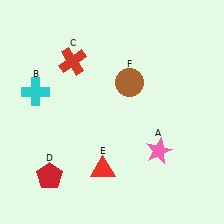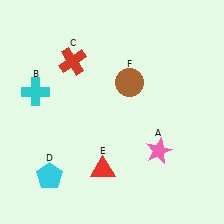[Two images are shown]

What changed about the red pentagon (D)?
In Image 1, D is red. In Image 2, it changed to cyan.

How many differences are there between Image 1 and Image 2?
There is 1 difference between the two images.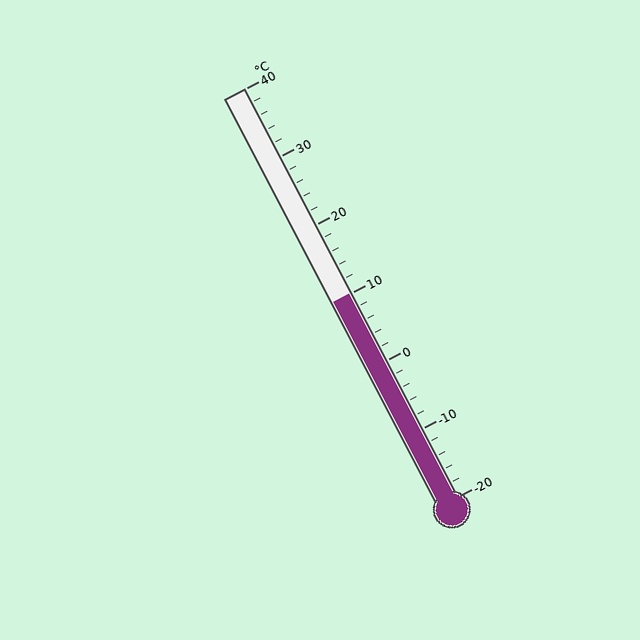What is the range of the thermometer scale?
The thermometer scale ranges from -20°C to 40°C.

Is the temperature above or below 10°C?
The temperature is at 10°C.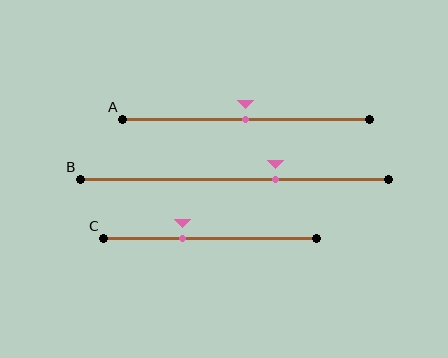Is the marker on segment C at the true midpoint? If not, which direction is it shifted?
No, the marker on segment C is shifted to the left by about 13% of the segment length.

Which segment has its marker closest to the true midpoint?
Segment A has its marker closest to the true midpoint.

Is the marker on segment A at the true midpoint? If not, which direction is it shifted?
Yes, the marker on segment A is at the true midpoint.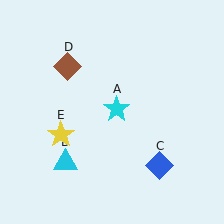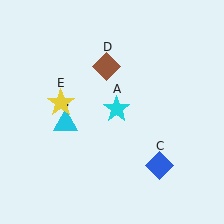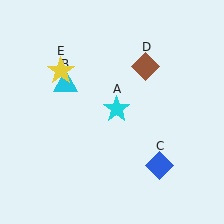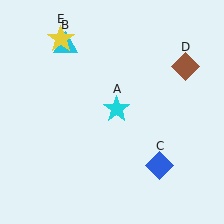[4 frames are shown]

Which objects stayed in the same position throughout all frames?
Cyan star (object A) and blue diamond (object C) remained stationary.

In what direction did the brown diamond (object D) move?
The brown diamond (object D) moved right.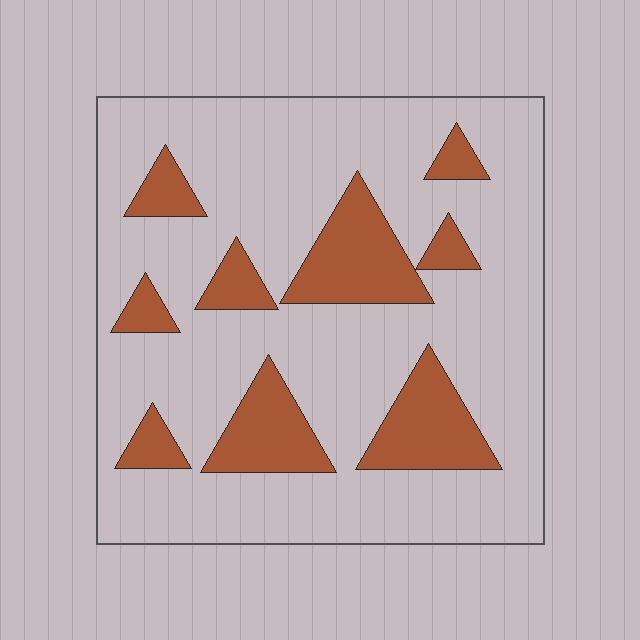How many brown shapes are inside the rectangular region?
9.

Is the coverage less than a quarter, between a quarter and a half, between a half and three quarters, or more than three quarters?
Less than a quarter.